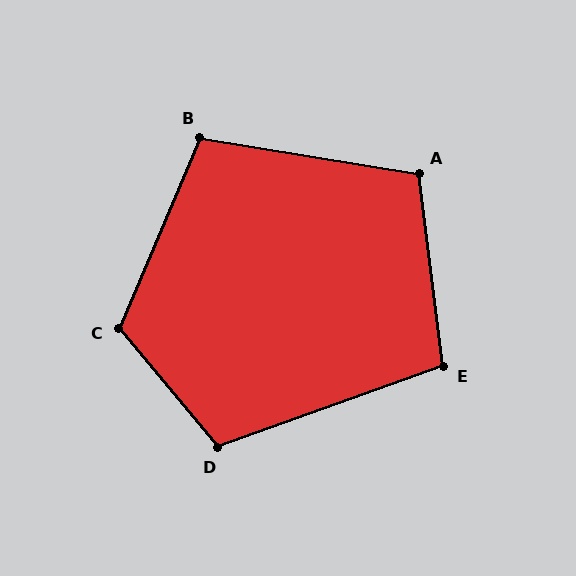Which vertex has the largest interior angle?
C, at approximately 117 degrees.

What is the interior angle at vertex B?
Approximately 104 degrees (obtuse).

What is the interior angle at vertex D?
Approximately 110 degrees (obtuse).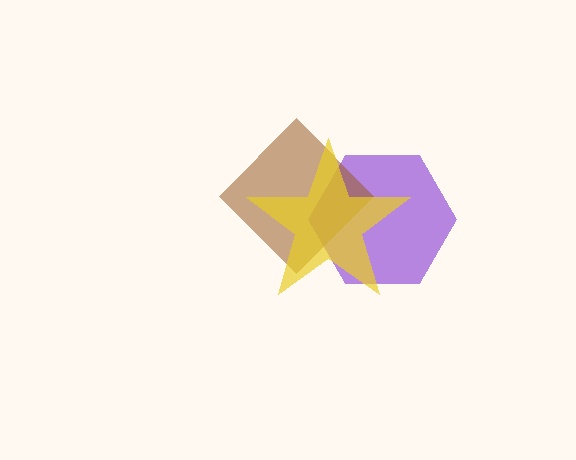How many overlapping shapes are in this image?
There are 3 overlapping shapes in the image.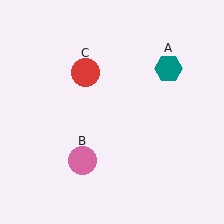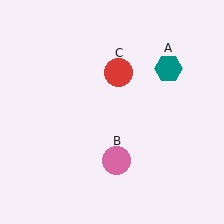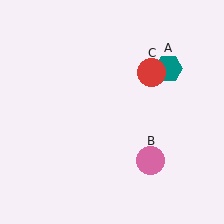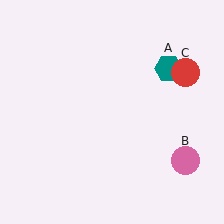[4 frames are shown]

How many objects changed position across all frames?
2 objects changed position: pink circle (object B), red circle (object C).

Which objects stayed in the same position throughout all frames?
Teal hexagon (object A) remained stationary.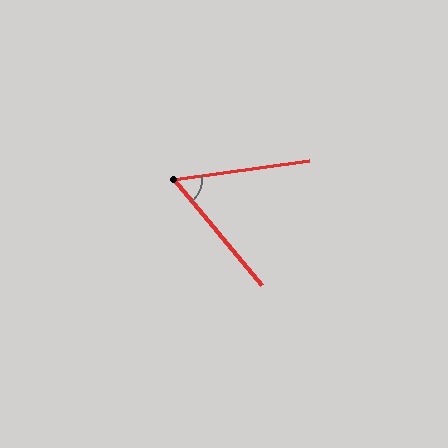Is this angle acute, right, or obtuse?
It is acute.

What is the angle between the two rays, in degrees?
Approximately 58 degrees.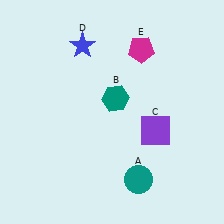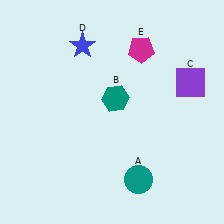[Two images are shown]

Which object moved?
The purple square (C) moved up.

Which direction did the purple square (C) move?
The purple square (C) moved up.